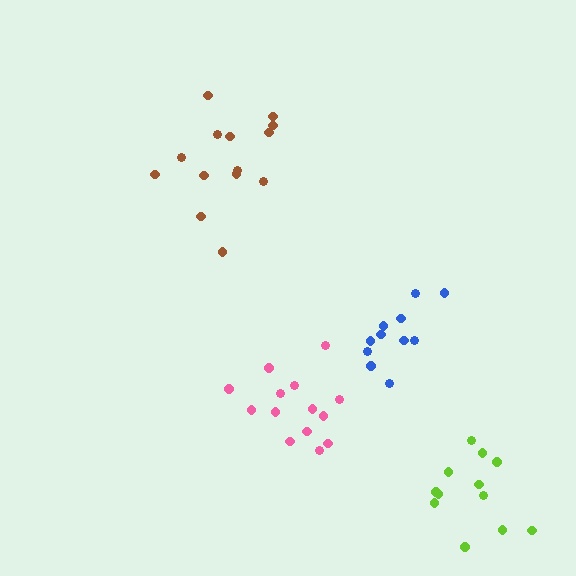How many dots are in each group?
Group 1: 12 dots, Group 2: 14 dots, Group 3: 14 dots, Group 4: 11 dots (51 total).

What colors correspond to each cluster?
The clusters are colored: lime, pink, brown, blue.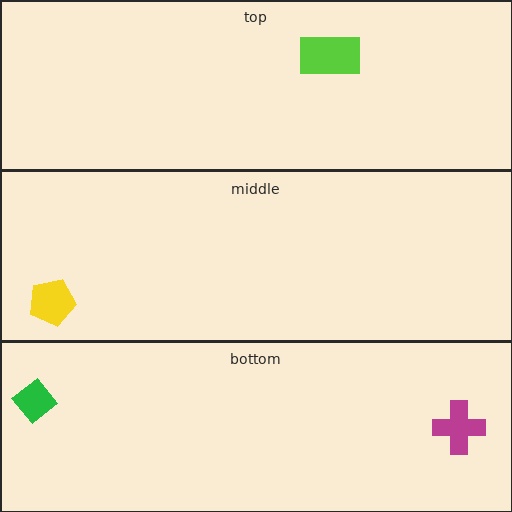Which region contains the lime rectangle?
The top region.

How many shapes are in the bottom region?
2.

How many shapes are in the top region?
1.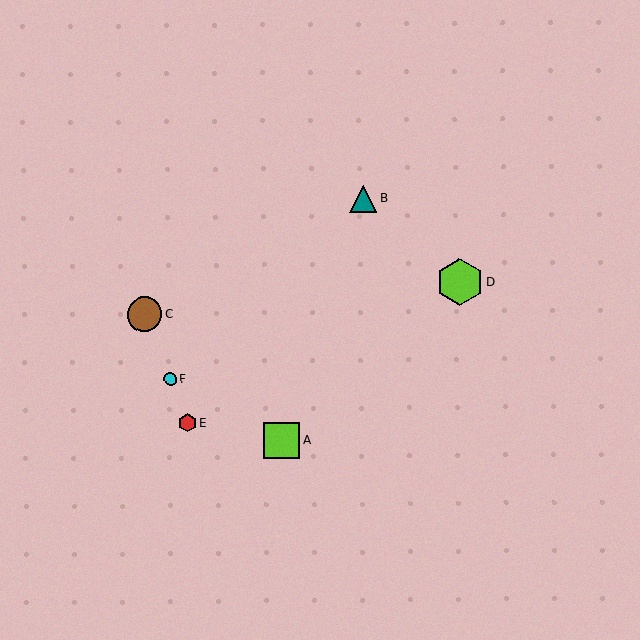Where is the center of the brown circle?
The center of the brown circle is at (144, 315).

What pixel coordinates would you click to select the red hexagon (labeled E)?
Click at (187, 423) to select the red hexagon E.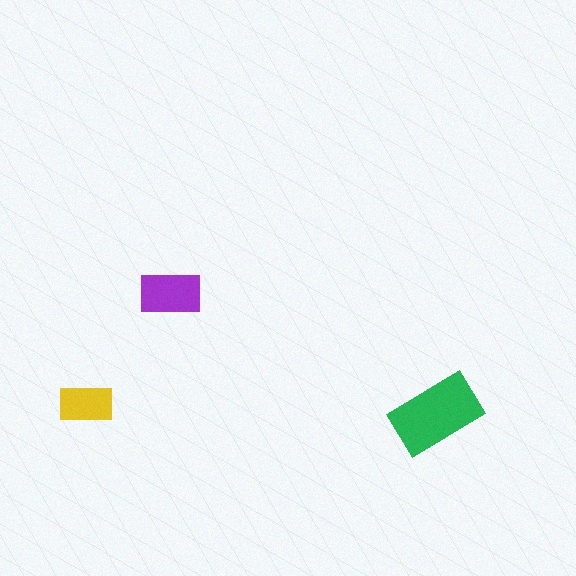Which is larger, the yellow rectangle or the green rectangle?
The green one.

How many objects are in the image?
There are 3 objects in the image.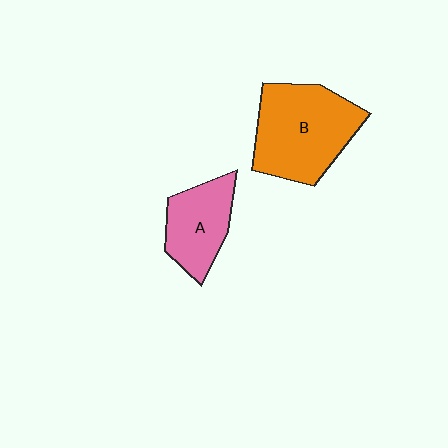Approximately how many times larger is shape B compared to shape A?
Approximately 1.6 times.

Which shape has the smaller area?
Shape A (pink).